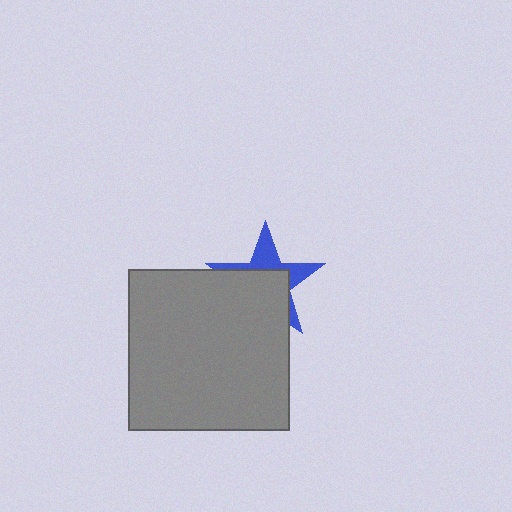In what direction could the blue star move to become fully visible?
The blue star could move up. That would shift it out from behind the gray square entirely.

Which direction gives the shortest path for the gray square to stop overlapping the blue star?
Moving down gives the shortest separation.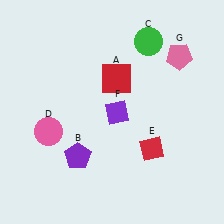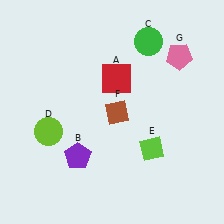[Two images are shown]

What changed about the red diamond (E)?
In Image 1, E is red. In Image 2, it changed to lime.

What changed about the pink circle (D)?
In Image 1, D is pink. In Image 2, it changed to lime.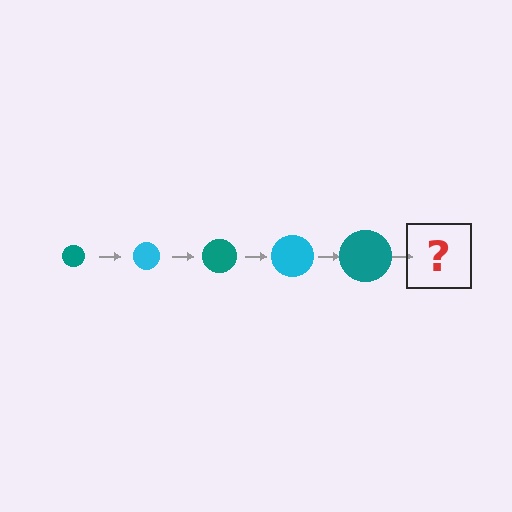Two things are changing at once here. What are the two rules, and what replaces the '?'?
The two rules are that the circle grows larger each step and the color cycles through teal and cyan. The '?' should be a cyan circle, larger than the previous one.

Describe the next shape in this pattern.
It should be a cyan circle, larger than the previous one.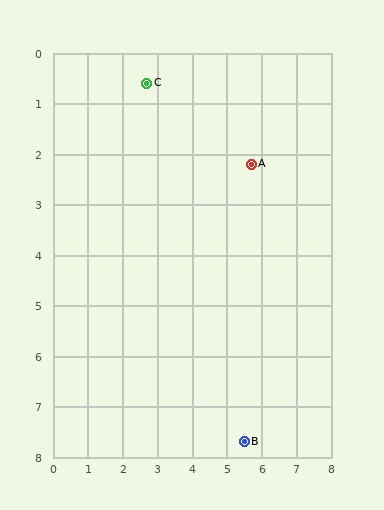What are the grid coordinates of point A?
Point A is at approximately (5.7, 2.2).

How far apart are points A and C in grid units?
Points A and C are about 3.4 grid units apart.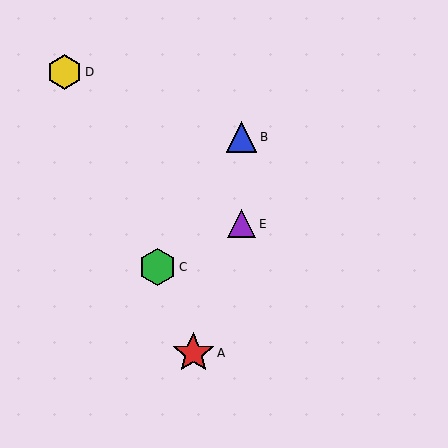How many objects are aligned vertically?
2 objects (B, E) are aligned vertically.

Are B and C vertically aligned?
No, B is at x≈242 and C is at x≈158.